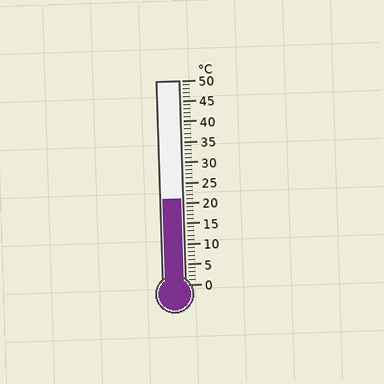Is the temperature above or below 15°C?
The temperature is above 15°C.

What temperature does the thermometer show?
The thermometer shows approximately 21°C.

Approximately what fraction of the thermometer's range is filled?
The thermometer is filled to approximately 40% of its range.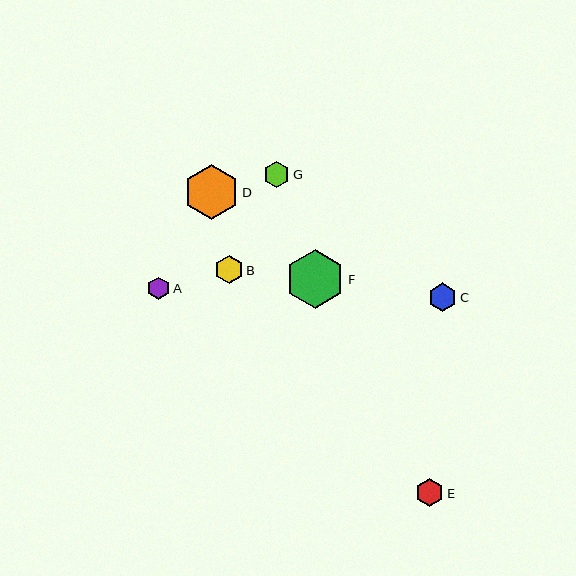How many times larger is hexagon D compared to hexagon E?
Hexagon D is approximately 2.0 times the size of hexagon E.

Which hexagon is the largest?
Hexagon F is the largest with a size of approximately 58 pixels.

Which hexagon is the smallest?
Hexagon A is the smallest with a size of approximately 22 pixels.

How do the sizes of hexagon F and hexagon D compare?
Hexagon F and hexagon D are approximately the same size.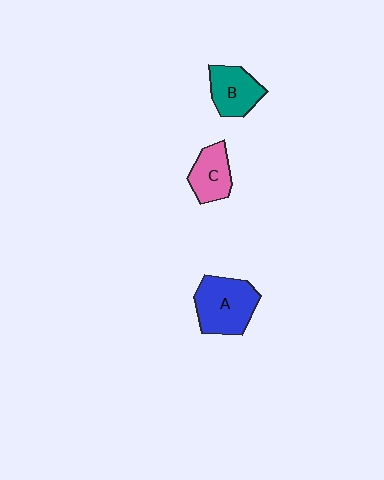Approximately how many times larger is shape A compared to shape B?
Approximately 1.4 times.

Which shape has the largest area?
Shape A (blue).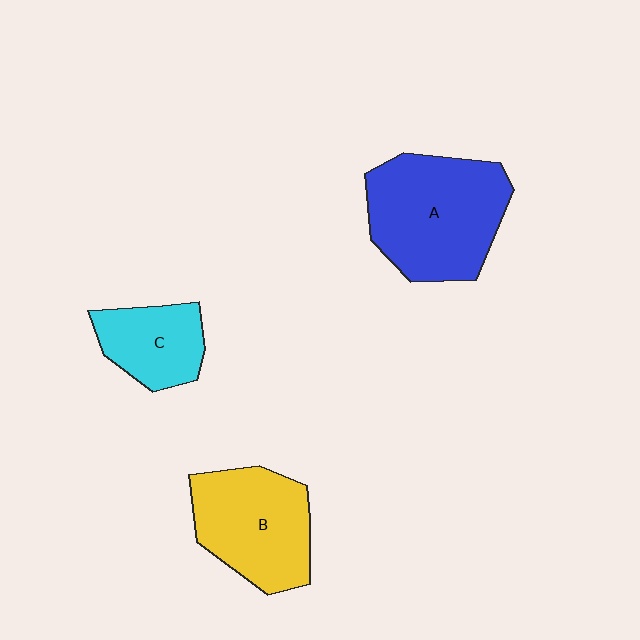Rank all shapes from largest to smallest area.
From largest to smallest: A (blue), B (yellow), C (cyan).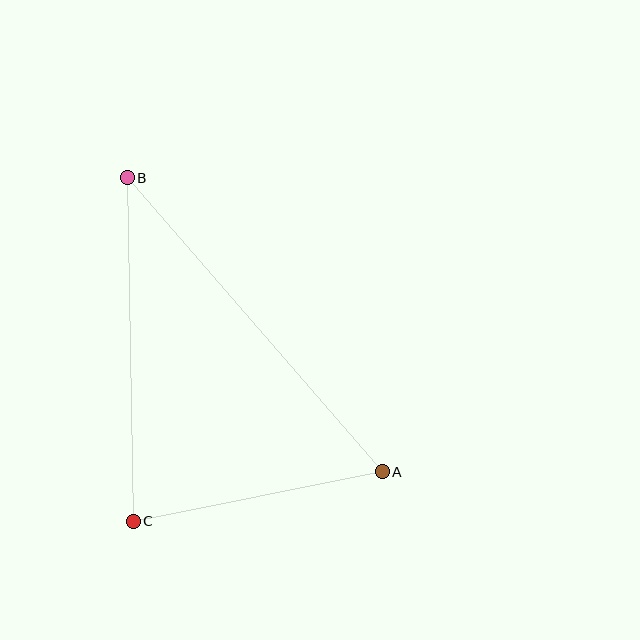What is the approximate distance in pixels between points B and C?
The distance between B and C is approximately 344 pixels.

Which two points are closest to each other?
Points A and C are closest to each other.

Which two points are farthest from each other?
Points A and B are farthest from each other.